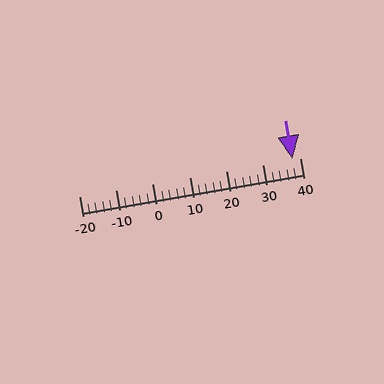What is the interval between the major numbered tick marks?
The major tick marks are spaced 10 units apart.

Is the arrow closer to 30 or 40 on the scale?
The arrow is closer to 40.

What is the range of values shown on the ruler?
The ruler shows values from -20 to 40.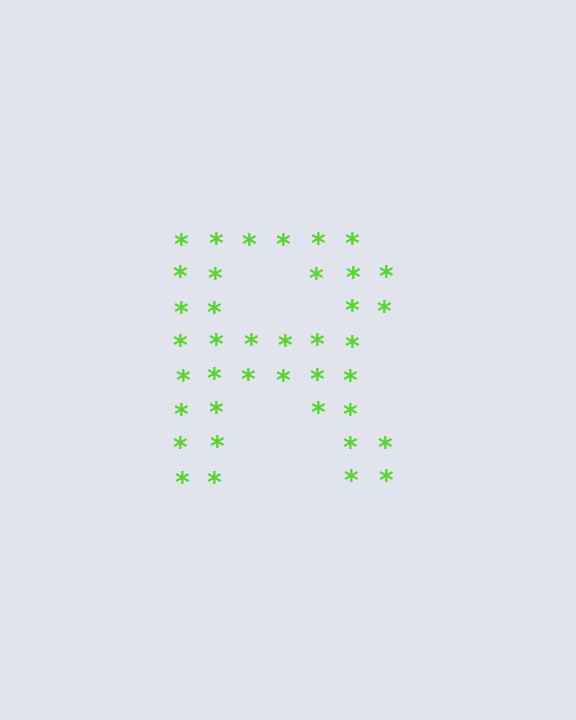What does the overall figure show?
The overall figure shows the letter R.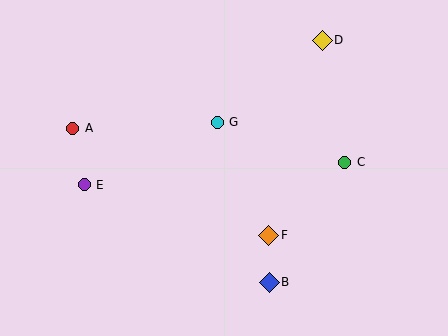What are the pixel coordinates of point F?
Point F is at (269, 235).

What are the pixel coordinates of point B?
Point B is at (269, 282).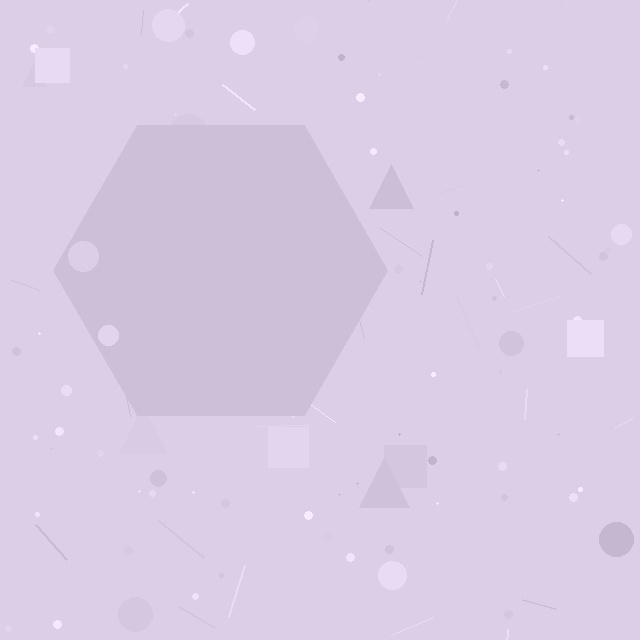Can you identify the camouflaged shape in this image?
The camouflaged shape is a hexagon.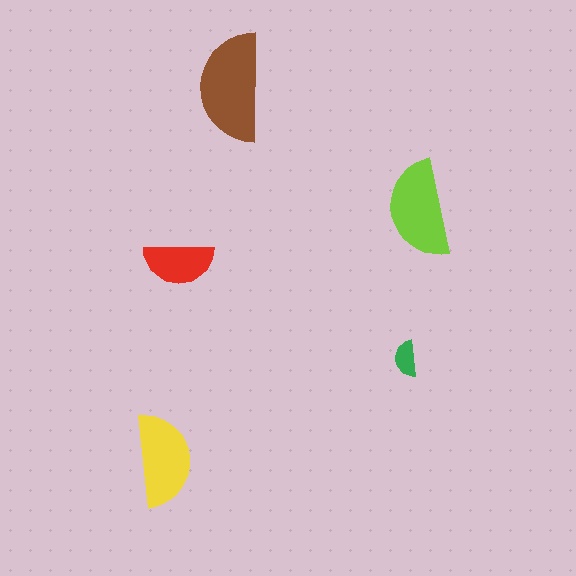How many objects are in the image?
There are 5 objects in the image.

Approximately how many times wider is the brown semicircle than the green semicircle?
About 3 times wider.